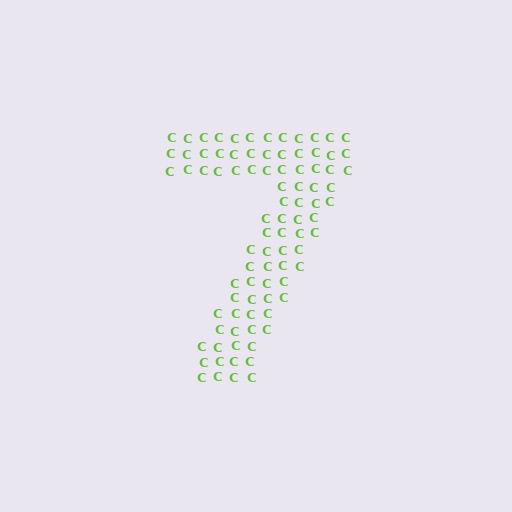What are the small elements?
The small elements are letter C's.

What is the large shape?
The large shape is the digit 7.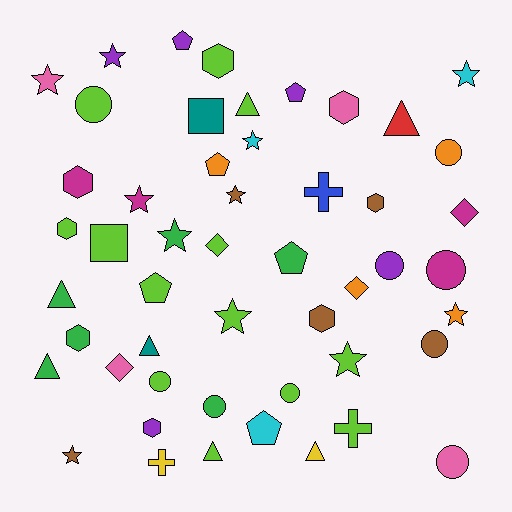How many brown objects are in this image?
There are 5 brown objects.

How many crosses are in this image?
There are 3 crosses.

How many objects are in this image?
There are 50 objects.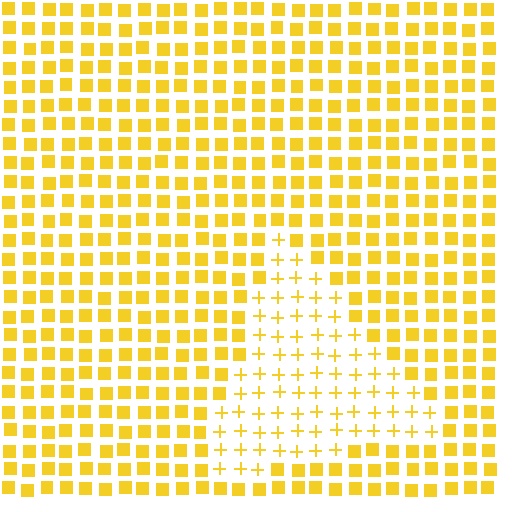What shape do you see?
I see a triangle.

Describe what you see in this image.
The image is filled with small yellow elements arranged in a uniform grid. A triangle-shaped region contains plus signs, while the surrounding area contains squares. The boundary is defined purely by the change in element shape.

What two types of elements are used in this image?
The image uses plus signs inside the triangle region and squares outside it.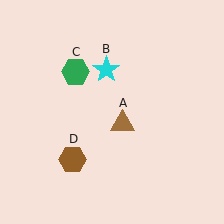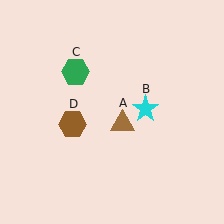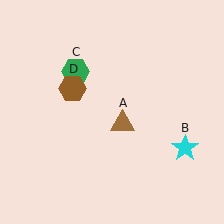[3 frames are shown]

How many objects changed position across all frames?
2 objects changed position: cyan star (object B), brown hexagon (object D).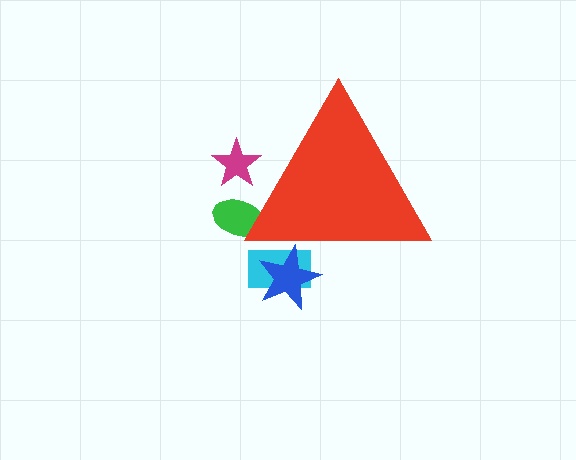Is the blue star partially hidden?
Yes, the blue star is partially hidden behind the red triangle.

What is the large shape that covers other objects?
A red triangle.